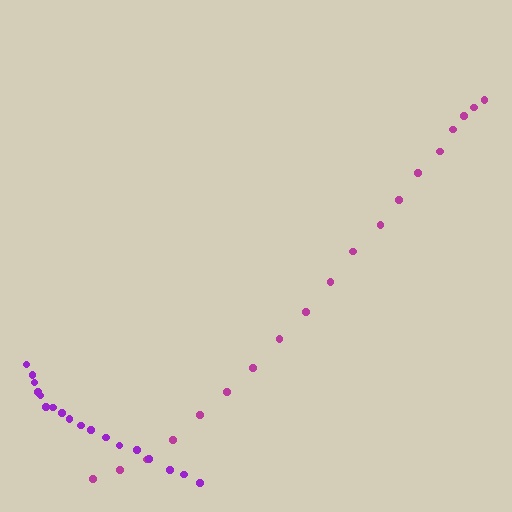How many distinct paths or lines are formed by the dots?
There are 2 distinct paths.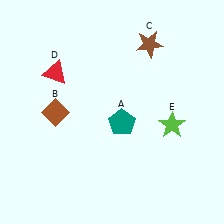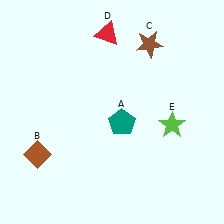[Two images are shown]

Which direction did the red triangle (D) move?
The red triangle (D) moved right.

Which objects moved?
The objects that moved are: the brown diamond (B), the red triangle (D).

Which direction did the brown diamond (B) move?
The brown diamond (B) moved down.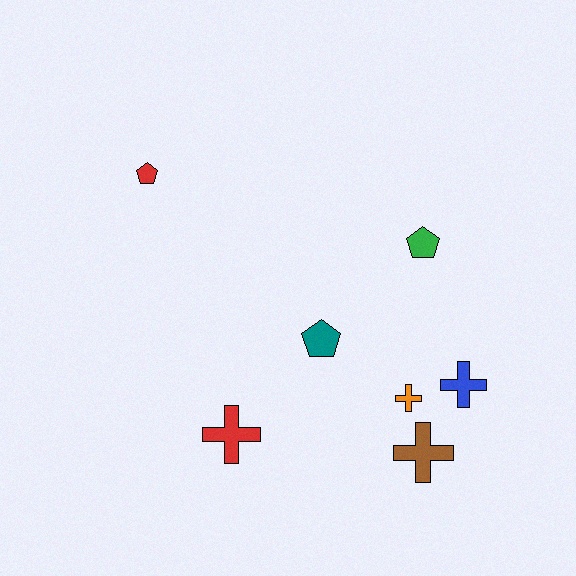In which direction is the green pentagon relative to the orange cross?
The green pentagon is above the orange cross.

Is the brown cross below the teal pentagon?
Yes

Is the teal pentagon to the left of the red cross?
No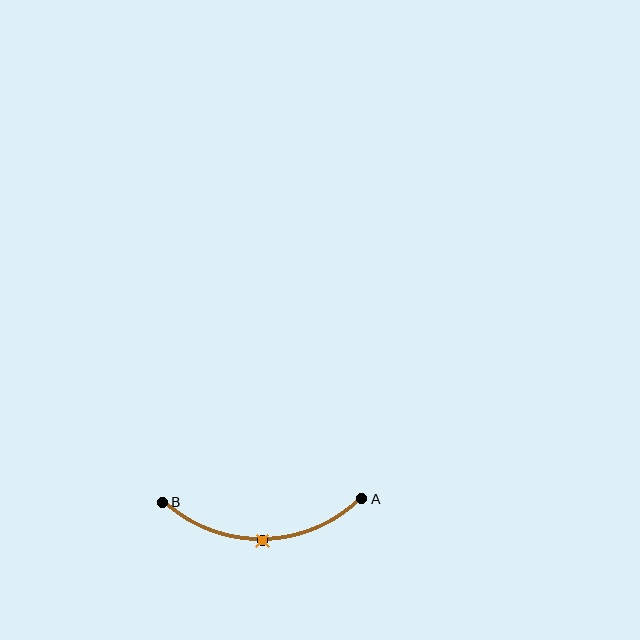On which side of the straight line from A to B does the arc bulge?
The arc bulges below the straight line connecting A and B.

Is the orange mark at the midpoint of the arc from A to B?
Yes. The orange mark lies on the arc at equal arc-length from both A and B — it is the arc midpoint.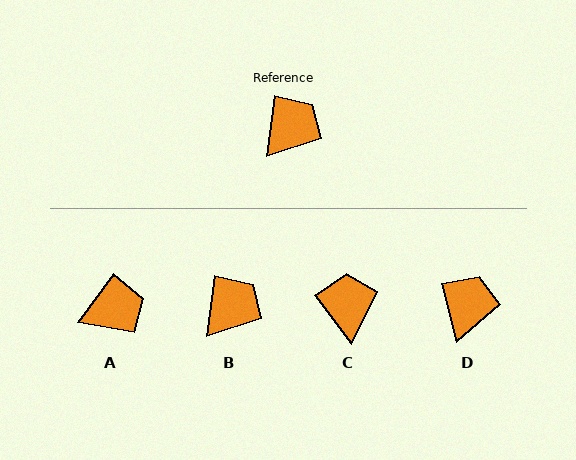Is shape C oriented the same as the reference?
No, it is off by about 45 degrees.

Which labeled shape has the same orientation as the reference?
B.